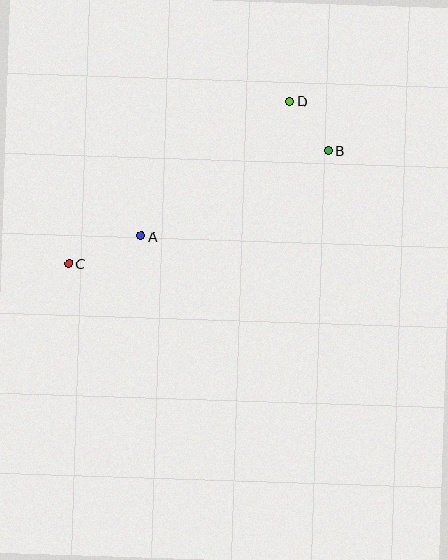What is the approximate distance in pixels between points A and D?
The distance between A and D is approximately 200 pixels.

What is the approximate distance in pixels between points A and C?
The distance between A and C is approximately 77 pixels.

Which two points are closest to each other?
Points B and D are closest to each other.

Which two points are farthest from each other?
Points B and C are farthest from each other.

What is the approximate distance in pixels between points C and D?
The distance between C and D is approximately 274 pixels.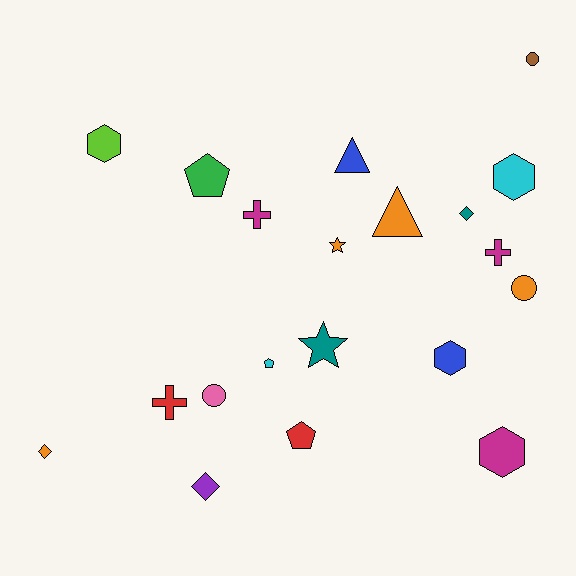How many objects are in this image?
There are 20 objects.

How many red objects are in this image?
There are 2 red objects.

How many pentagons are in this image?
There are 3 pentagons.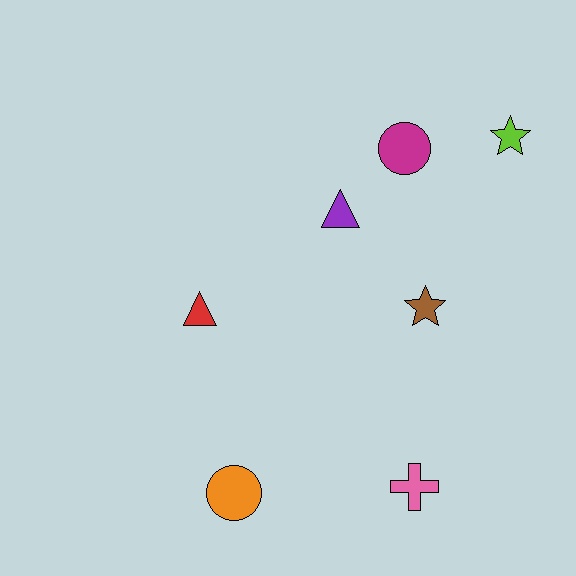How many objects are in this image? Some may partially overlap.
There are 7 objects.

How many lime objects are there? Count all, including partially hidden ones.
There is 1 lime object.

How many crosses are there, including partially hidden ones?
There is 1 cross.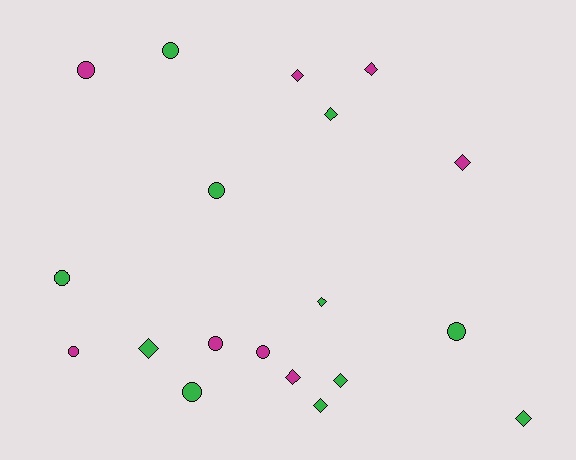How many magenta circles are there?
There are 4 magenta circles.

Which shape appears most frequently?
Diamond, with 10 objects.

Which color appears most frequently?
Green, with 11 objects.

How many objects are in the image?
There are 19 objects.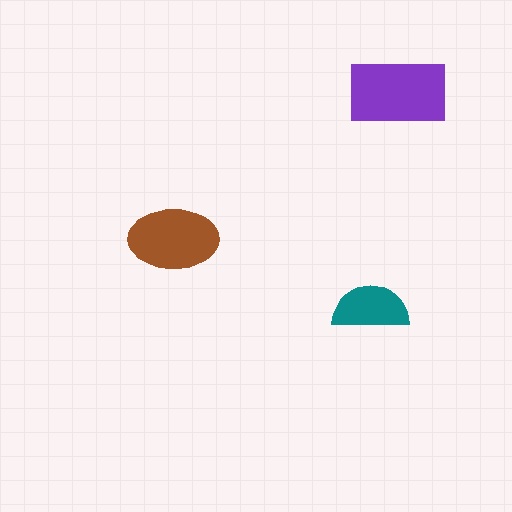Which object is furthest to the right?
The purple rectangle is rightmost.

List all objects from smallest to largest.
The teal semicircle, the brown ellipse, the purple rectangle.